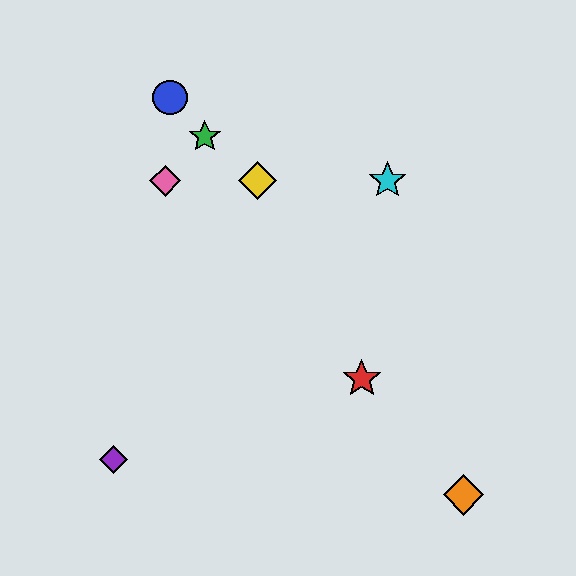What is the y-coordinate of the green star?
The green star is at y≈137.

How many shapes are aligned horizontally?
3 shapes (the yellow diamond, the cyan star, the pink diamond) are aligned horizontally.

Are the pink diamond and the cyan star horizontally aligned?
Yes, both are at y≈181.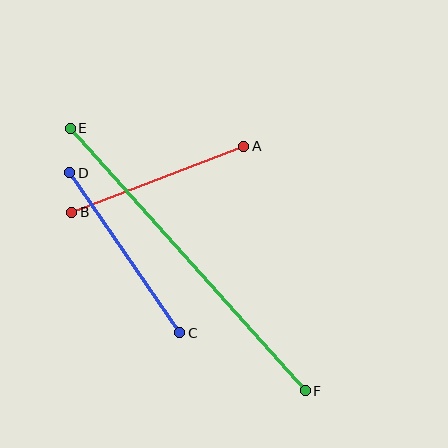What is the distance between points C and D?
The distance is approximately 194 pixels.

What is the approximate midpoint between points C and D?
The midpoint is at approximately (125, 253) pixels.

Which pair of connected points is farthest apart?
Points E and F are farthest apart.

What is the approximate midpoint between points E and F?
The midpoint is at approximately (188, 260) pixels.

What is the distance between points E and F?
The distance is approximately 352 pixels.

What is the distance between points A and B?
The distance is approximately 184 pixels.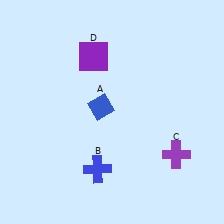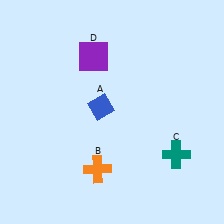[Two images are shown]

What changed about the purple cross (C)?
In Image 1, C is purple. In Image 2, it changed to teal.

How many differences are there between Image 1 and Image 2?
There are 2 differences between the two images.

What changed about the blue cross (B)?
In Image 1, B is blue. In Image 2, it changed to orange.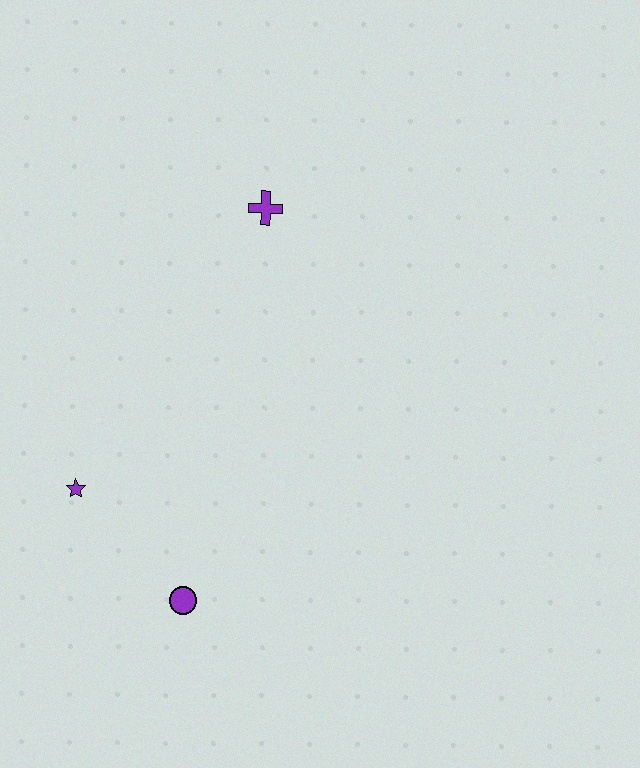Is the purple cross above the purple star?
Yes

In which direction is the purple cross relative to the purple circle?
The purple cross is above the purple circle.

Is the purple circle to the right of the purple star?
Yes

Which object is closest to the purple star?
The purple circle is closest to the purple star.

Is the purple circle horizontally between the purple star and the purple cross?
Yes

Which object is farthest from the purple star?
The purple cross is farthest from the purple star.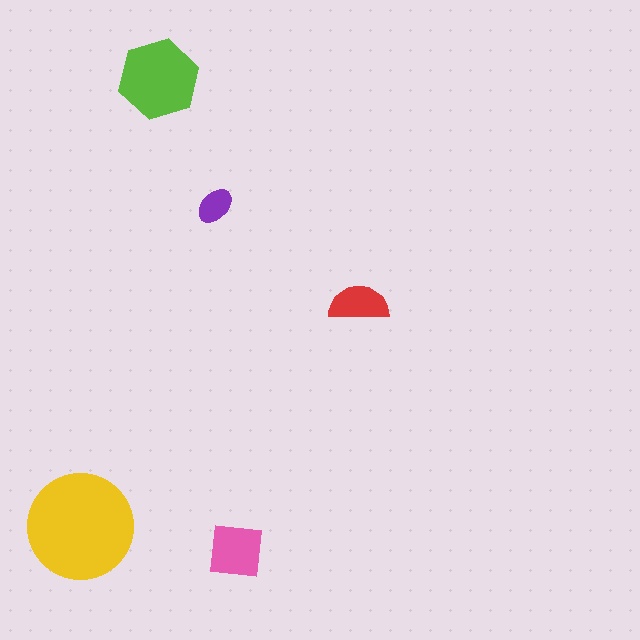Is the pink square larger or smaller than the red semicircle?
Larger.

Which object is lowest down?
The pink square is bottommost.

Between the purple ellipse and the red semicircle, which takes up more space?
The red semicircle.